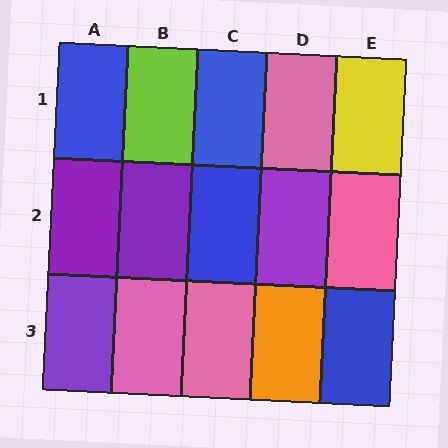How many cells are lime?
1 cell is lime.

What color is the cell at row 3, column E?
Blue.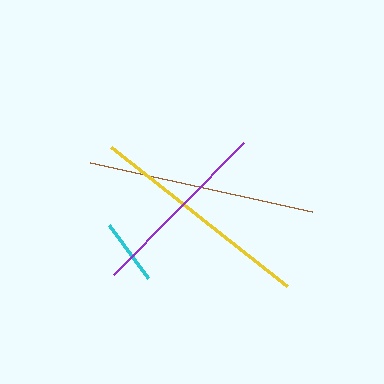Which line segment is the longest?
The brown line is the longest at approximately 227 pixels.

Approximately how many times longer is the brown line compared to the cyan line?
The brown line is approximately 3.4 times the length of the cyan line.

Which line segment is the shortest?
The cyan line is the shortest at approximately 66 pixels.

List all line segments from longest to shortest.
From longest to shortest: brown, yellow, purple, cyan.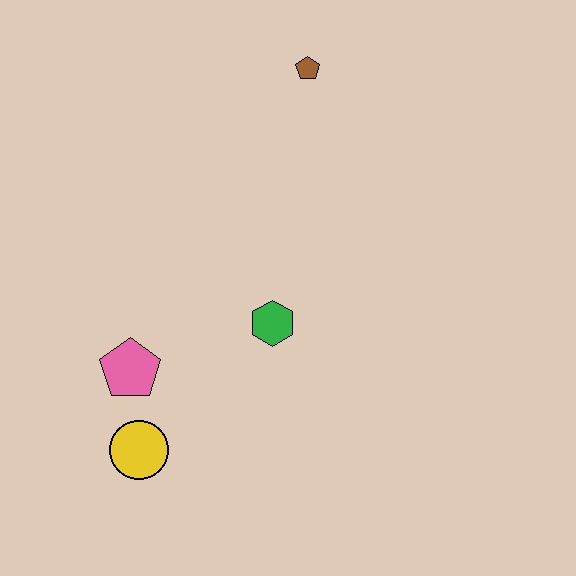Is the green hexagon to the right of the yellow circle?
Yes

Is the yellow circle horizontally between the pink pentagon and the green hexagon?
Yes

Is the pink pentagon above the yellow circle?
Yes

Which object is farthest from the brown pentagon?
The yellow circle is farthest from the brown pentagon.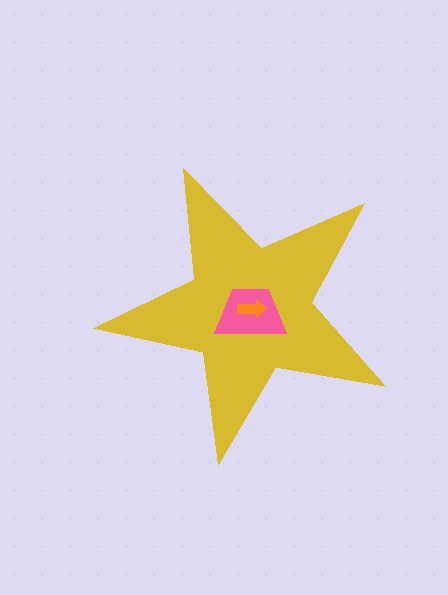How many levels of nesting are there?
3.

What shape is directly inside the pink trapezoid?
The orange arrow.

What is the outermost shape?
The yellow star.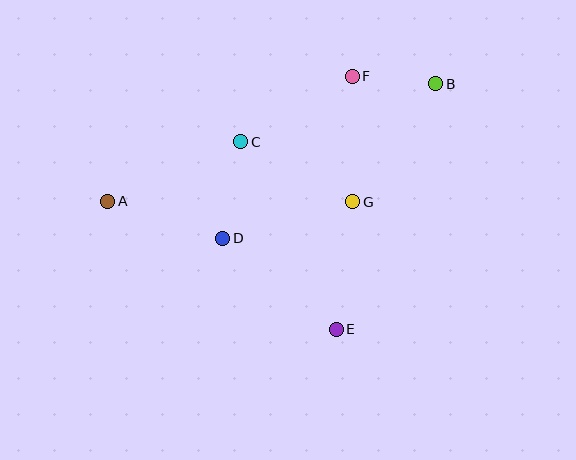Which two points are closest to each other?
Points B and F are closest to each other.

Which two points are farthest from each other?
Points A and B are farthest from each other.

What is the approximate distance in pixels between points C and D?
The distance between C and D is approximately 99 pixels.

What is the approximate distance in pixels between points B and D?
The distance between B and D is approximately 264 pixels.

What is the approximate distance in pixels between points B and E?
The distance between B and E is approximately 265 pixels.